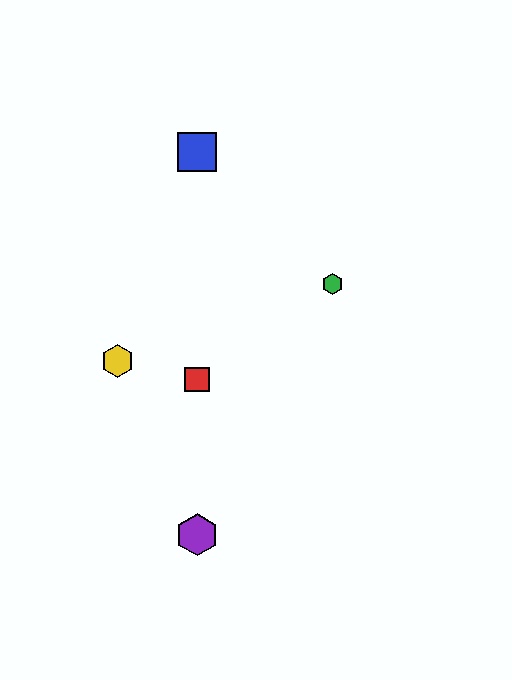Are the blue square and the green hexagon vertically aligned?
No, the blue square is at x≈197 and the green hexagon is at x≈332.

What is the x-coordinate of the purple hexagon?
The purple hexagon is at x≈197.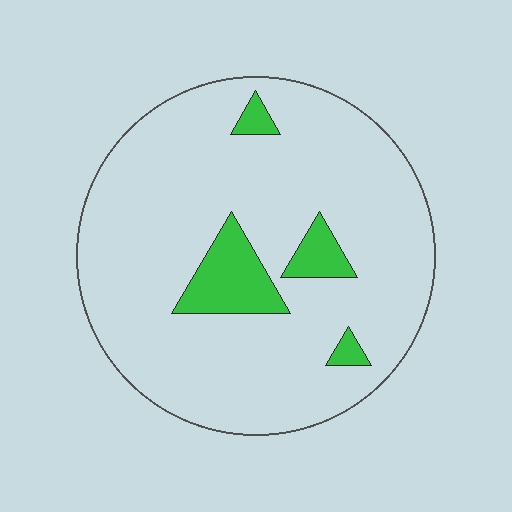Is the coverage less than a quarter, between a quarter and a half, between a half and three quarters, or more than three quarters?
Less than a quarter.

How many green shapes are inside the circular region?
4.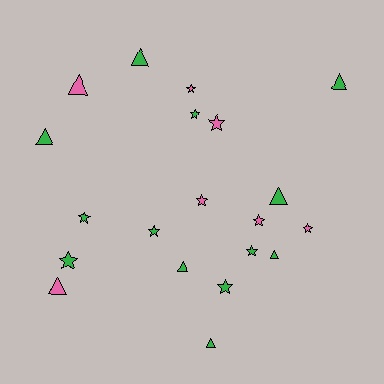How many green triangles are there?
There are 7 green triangles.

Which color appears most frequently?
Green, with 13 objects.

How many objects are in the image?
There are 20 objects.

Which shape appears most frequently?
Star, with 11 objects.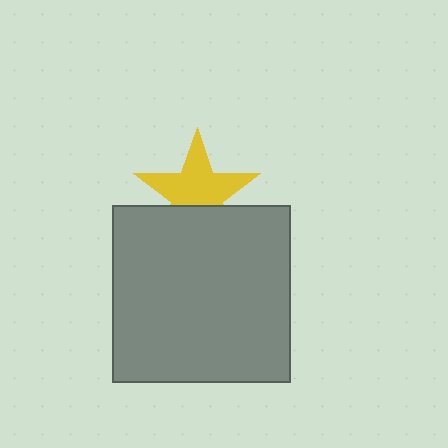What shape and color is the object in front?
The object in front is a gray square.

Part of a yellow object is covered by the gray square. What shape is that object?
It is a star.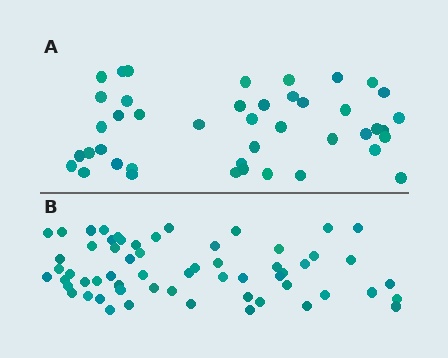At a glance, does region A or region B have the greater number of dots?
Region B (the bottom region) has more dots.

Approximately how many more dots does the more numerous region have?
Region B has approximately 15 more dots than region A.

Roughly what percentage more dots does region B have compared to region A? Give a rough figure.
About 40% more.